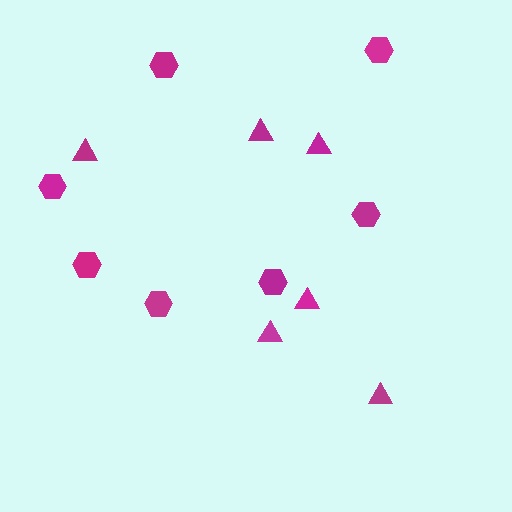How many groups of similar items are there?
There are 2 groups: one group of hexagons (7) and one group of triangles (6).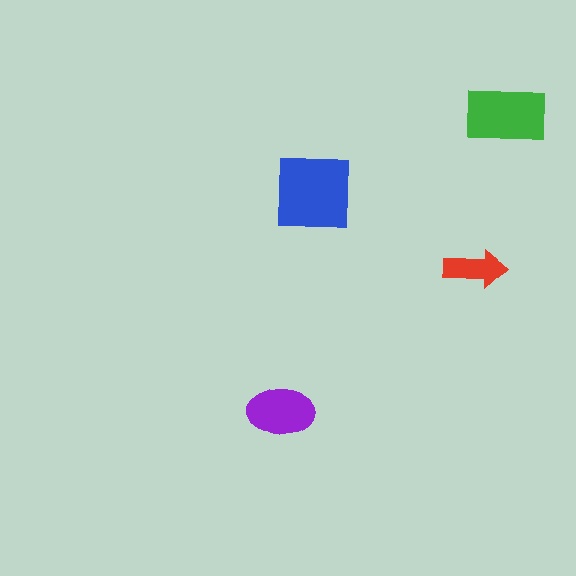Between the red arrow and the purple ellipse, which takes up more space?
The purple ellipse.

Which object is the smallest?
The red arrow.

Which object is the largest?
The blue square.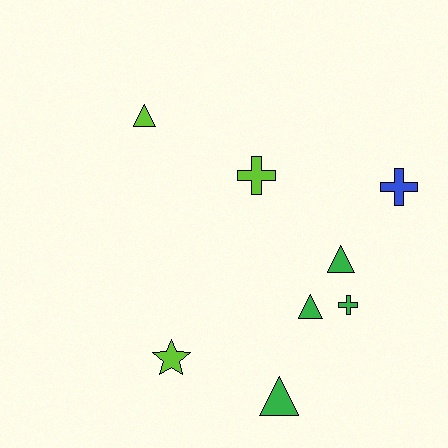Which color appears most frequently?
Green, with 4 objects.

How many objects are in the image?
There are 8 objects.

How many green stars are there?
There are no green stars.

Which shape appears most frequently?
Triangle, with 4 objects.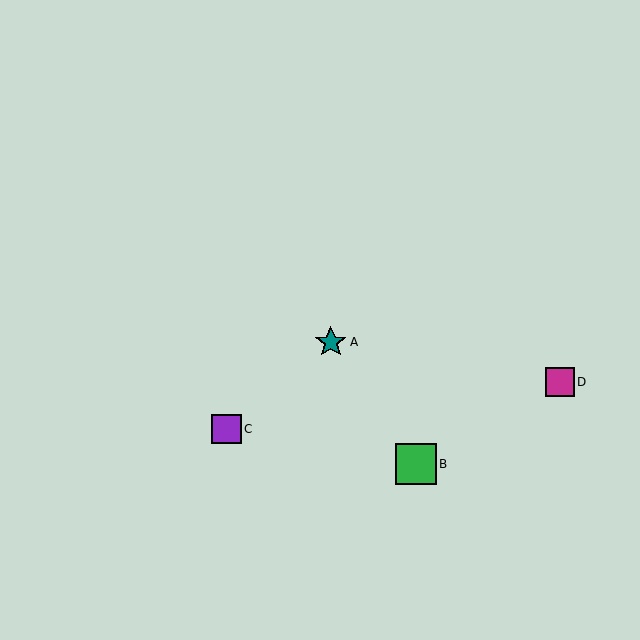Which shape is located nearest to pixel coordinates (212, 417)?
The purple square (labeled C) at (226, 429) is nearest to that location.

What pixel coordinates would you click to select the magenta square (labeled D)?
Click at (560, 382) to select the magenta square D.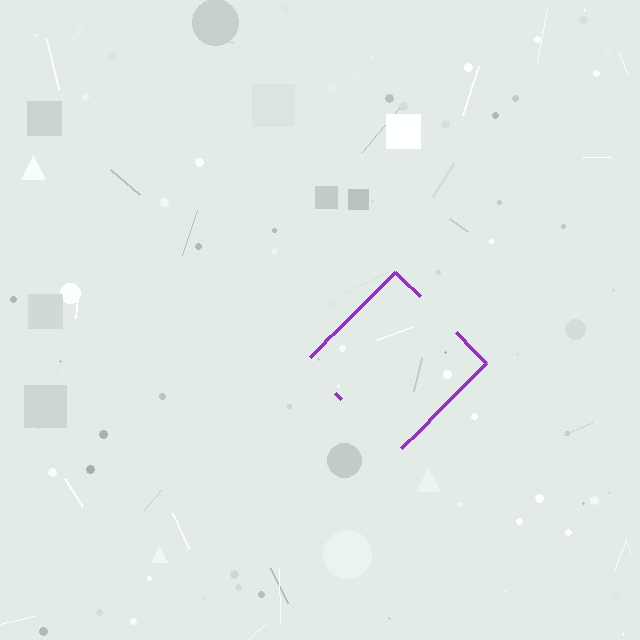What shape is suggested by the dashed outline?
The dashed outline suggests a diamond.